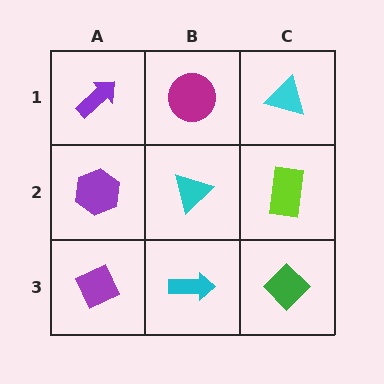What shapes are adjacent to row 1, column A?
A purple hexagon (row 2, column A), a magenta circle (row 1, column B).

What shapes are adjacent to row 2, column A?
A purple arrow (row 1, column A), a purple diamond (row 3, column A), a cyan triangle (row 2, column B).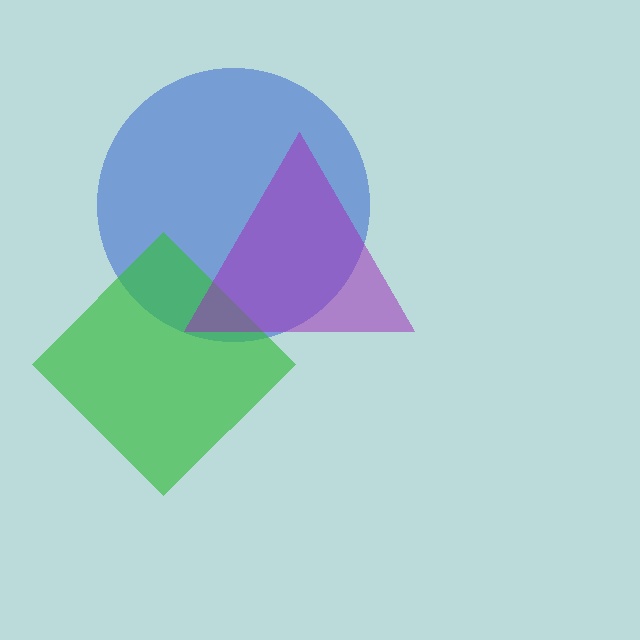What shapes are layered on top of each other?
The layered shapes are: a blue circle, a green diamond, a purple triangle.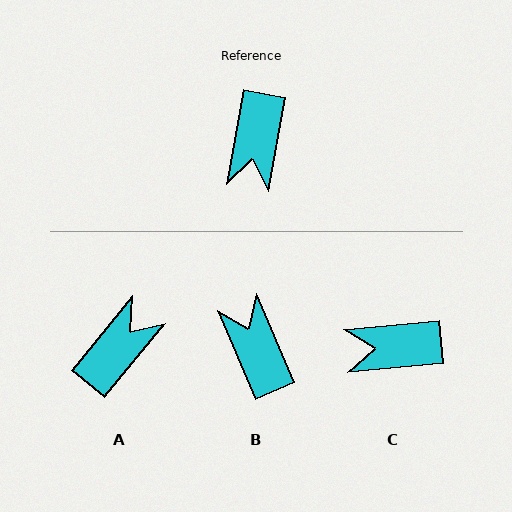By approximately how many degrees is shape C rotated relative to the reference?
Approximately 75 degrees clockwise.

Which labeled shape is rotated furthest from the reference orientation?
A, about 151 degrees away.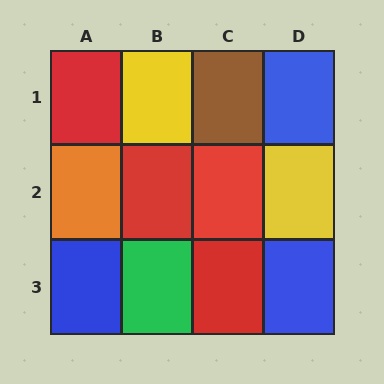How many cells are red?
4 cells are red.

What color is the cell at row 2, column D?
Yellow.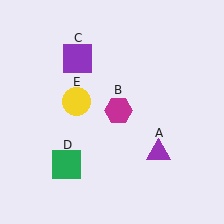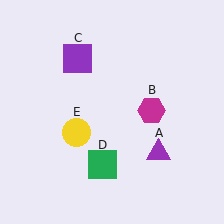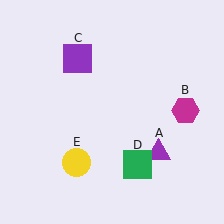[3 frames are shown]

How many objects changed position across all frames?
3 objects changed position: magenta hexagon (object B), green square (object D), yellow circle (object E).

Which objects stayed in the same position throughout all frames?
Purple triangle (object A) and purple square (object C) remained stationary.